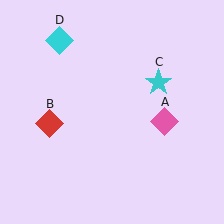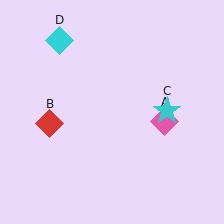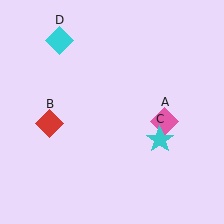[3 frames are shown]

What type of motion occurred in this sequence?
The cyan star (object C) rotated clockwise around the center of the scene.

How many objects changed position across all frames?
1 object changed position: cyan star (object C).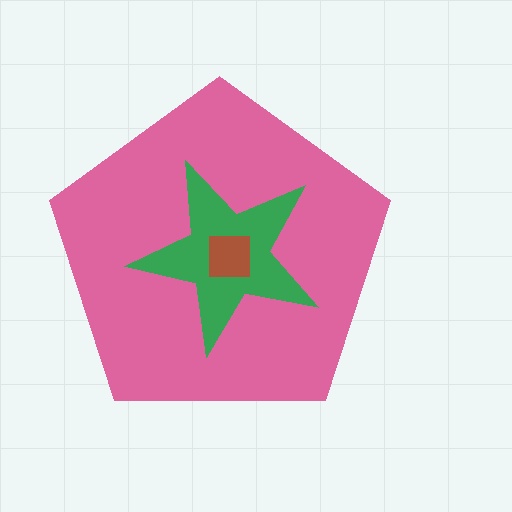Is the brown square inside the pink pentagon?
Yes.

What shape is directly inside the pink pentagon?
The green star.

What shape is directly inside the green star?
The brown square.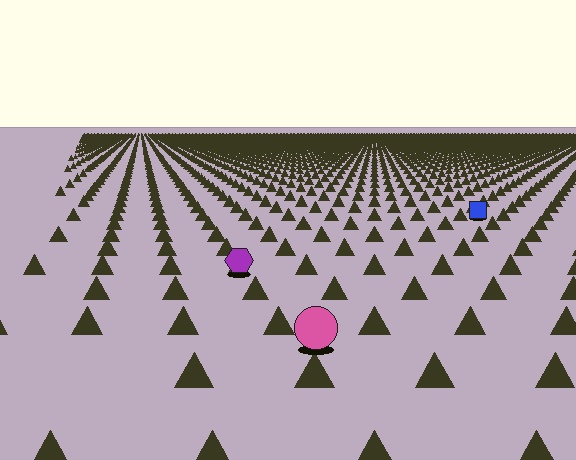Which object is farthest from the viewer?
The blue square is farthest from the viewer. It appears smaller and the ground texture around it is denser.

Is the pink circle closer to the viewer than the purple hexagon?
Yes. The pink circle is closer — you can tell from the texture gradient: the ground texture is coarser near it.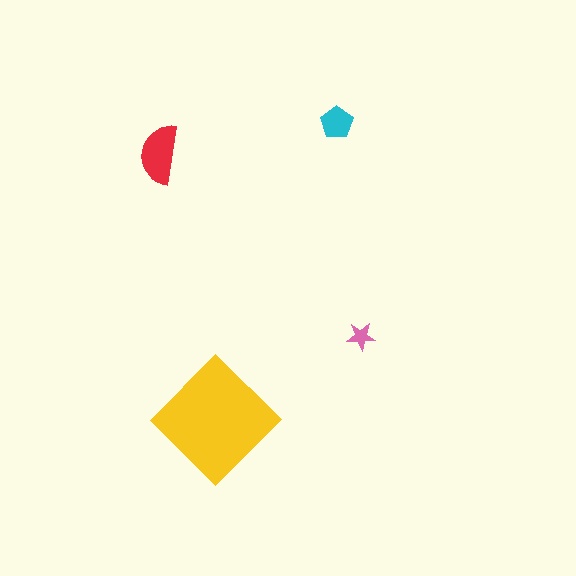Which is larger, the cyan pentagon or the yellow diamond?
The yellow diamond.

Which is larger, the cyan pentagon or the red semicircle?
The red semicircle.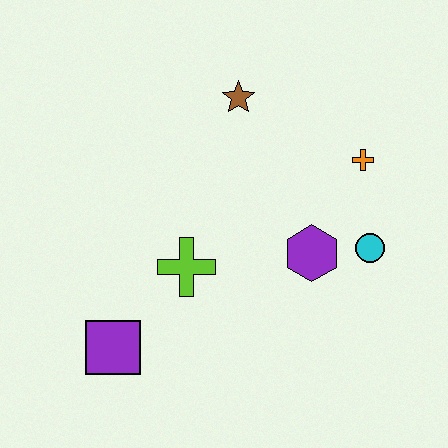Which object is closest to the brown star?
The orange cross is closest to the brown star.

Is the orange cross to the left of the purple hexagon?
No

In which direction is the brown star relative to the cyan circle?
The brown star is above the cyan circle.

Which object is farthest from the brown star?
The purple square is farthest from the brown star.